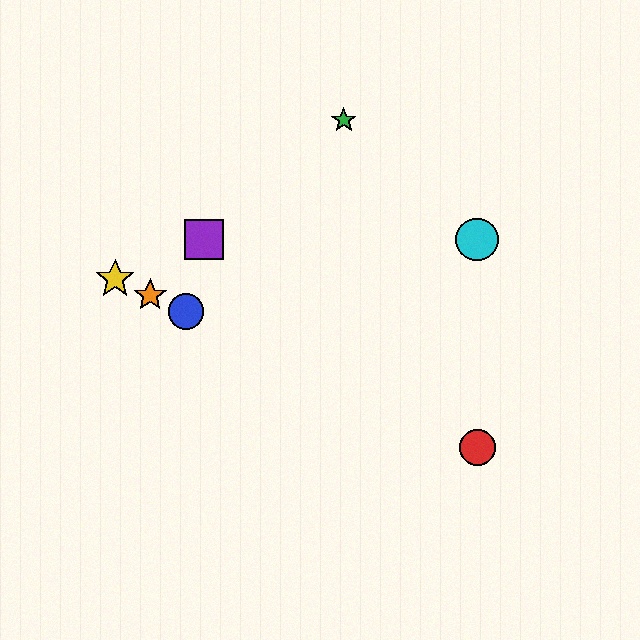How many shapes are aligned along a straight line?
4 shapes (the red circle, the blue circle, the yellow star, the orange star) are aligned along a straight line.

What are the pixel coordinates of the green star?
The green star is at (344, 120).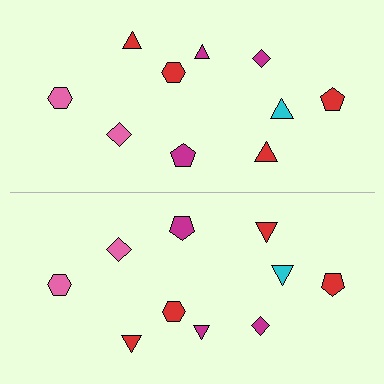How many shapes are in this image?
There are 20 shapes in this image.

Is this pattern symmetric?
Yes, this pattern has bilateral (reflection) symmetry.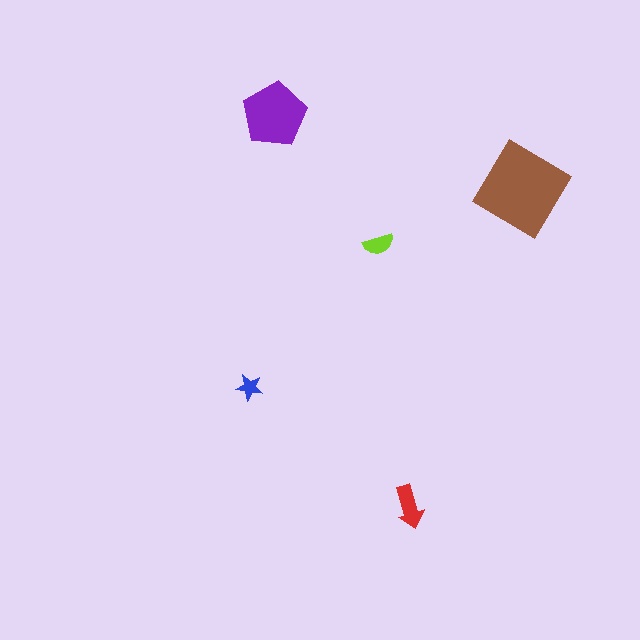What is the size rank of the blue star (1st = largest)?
5th.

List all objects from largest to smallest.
The brown diamond, the purple pentagon, the red arrow, the lime semicircle, the blue star.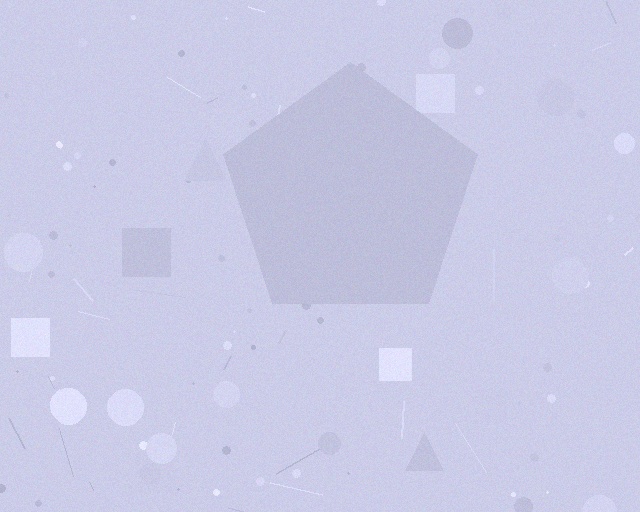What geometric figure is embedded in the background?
A pentagon is embedded in the background.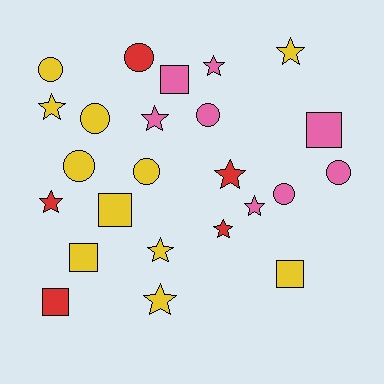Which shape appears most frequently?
Star, with 10 objects.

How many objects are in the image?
There are 24 objects.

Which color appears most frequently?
Yellow, with 11 objects.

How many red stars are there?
There are 3 red stars.